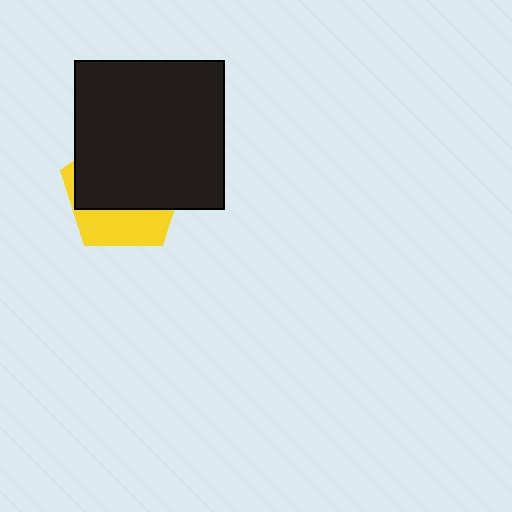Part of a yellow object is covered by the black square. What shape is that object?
It is a pentagon.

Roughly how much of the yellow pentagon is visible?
A small part of it is visible (roughly 34%).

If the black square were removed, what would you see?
You would see the complete yellow pentagon.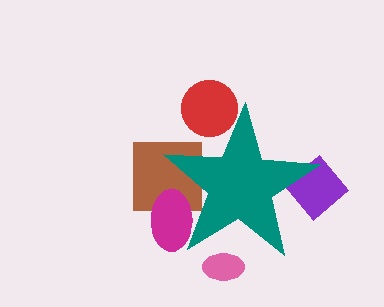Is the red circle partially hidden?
Yes, the red circle is partially hidden behind the teal star.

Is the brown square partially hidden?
Yes, the brown square is partially hidden behind the teal star.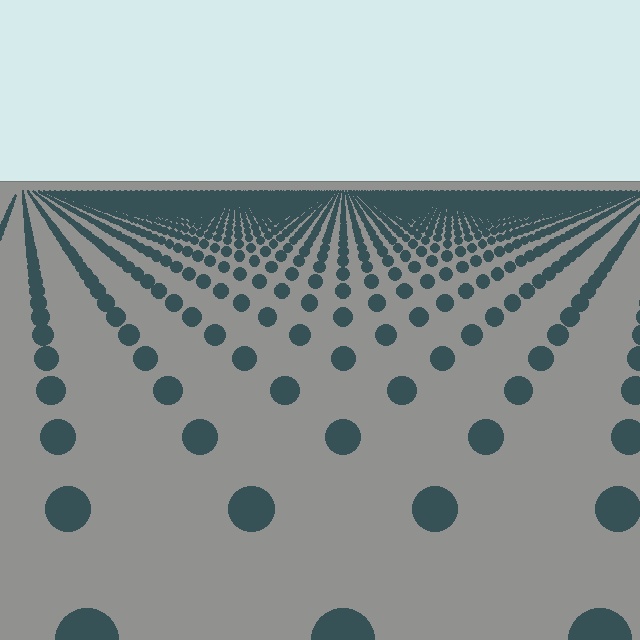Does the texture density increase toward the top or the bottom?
Density increases toward the top.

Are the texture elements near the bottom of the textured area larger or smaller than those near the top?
Larger. Near the bottom, elements are closer to the viewer and appear at a bigger on-screen size.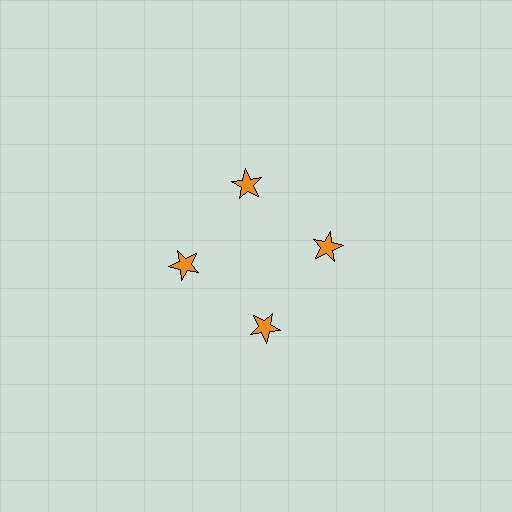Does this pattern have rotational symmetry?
Yes, this pattern has 4-fold rotational symmetry. It looks the same after rotating 90 degrees around the center.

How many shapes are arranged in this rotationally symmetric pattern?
There are 4 shapes, arranged in 4 groups of 1.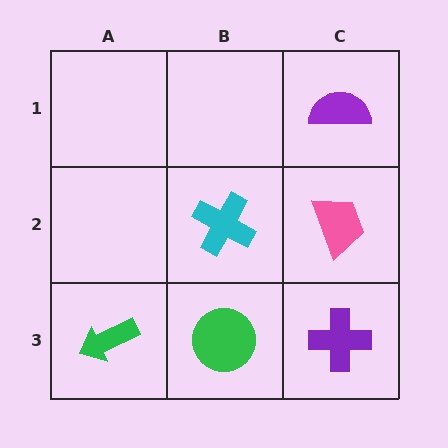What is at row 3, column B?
A green circle.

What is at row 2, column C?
A pink trapezoid.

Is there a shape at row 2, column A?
No, that cell is empty.